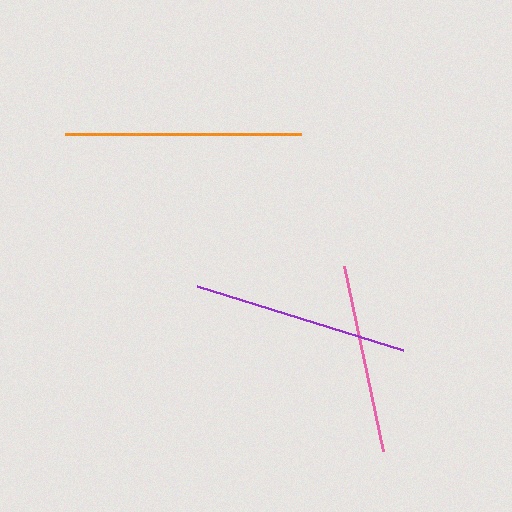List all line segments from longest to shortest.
From longest to shortest: orange, purple, pink.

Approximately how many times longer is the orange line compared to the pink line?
The orange line is approximately 1.2 times the length of the pink line.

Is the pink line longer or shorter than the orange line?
The orange line is longer than the pink line.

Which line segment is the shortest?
The pink line is the shortest at approximately 189 pixels.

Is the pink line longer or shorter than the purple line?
The purple line is longer than the pink line.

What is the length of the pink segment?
The pink segment is approximately 189 pixels long.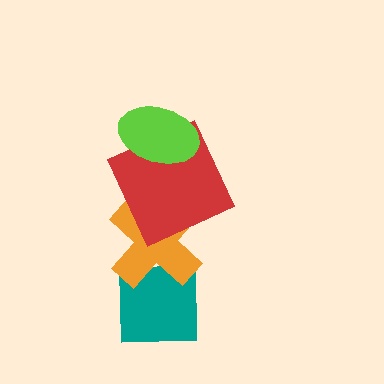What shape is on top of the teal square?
The orange cross is on top of the teal square.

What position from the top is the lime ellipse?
The lime ellipse is 1st from the top.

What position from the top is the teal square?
The teal square is 4th from the top.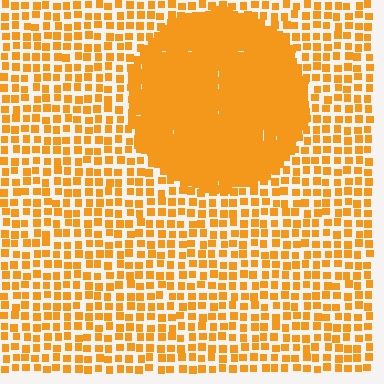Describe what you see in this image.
The image contains small orange elements arranged at two different densities. A circle-shaped region is visible where the elements are more densely packed than the surrounding area.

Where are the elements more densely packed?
The elements are more densely packed inside the circle boundary.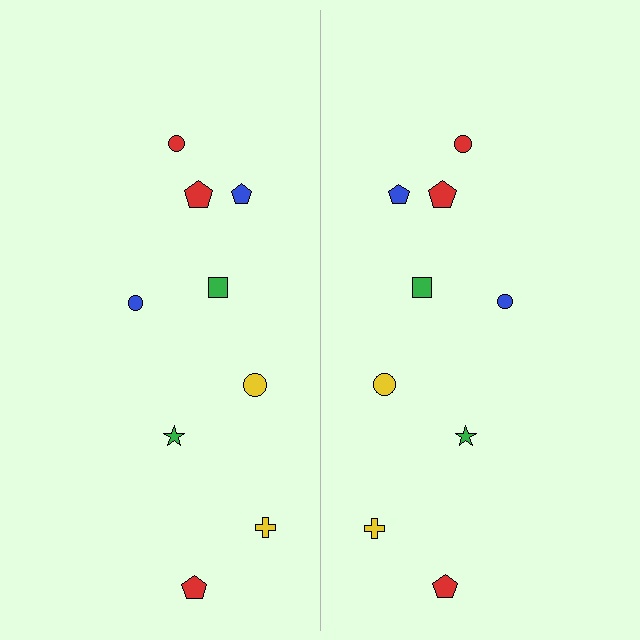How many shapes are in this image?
There are 18 shapes in this image.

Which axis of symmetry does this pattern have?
The pattern has a vertical axis of symmetry running through the center of the image.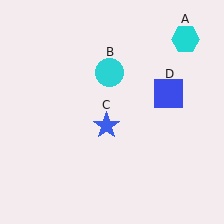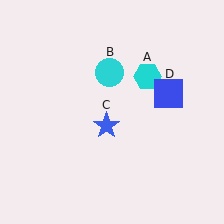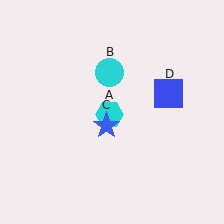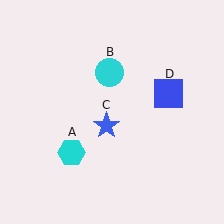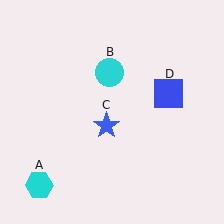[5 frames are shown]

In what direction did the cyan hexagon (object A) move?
The cyan hexagon (object A) moved down and to the left.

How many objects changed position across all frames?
1 object changed position: cyan hexagon (object A).